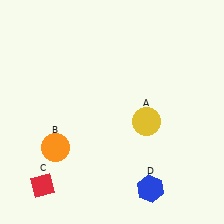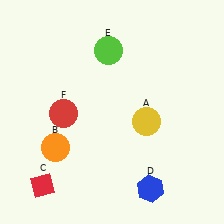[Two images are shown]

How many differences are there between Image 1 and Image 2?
There are 2 differences between the two images.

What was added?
A lime circle (E), a red circle (F) were added in Image 2.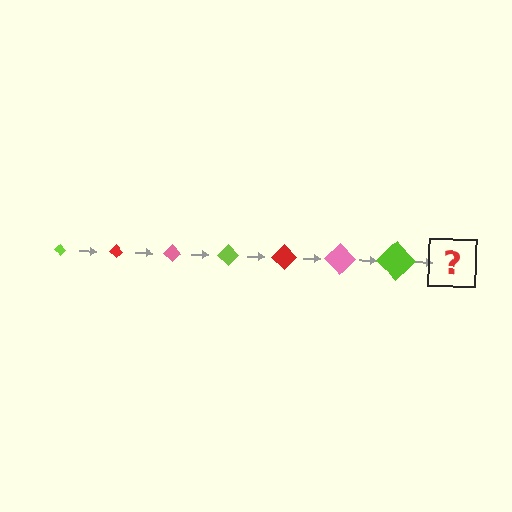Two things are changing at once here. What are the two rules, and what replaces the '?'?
The two rules are that the diamond grows larger each step and the color cycles through lime, red, and pink. The '?' should be a red diamond, larger than the previous one.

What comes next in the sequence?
The next element should be a red diamond, larger than the previous one.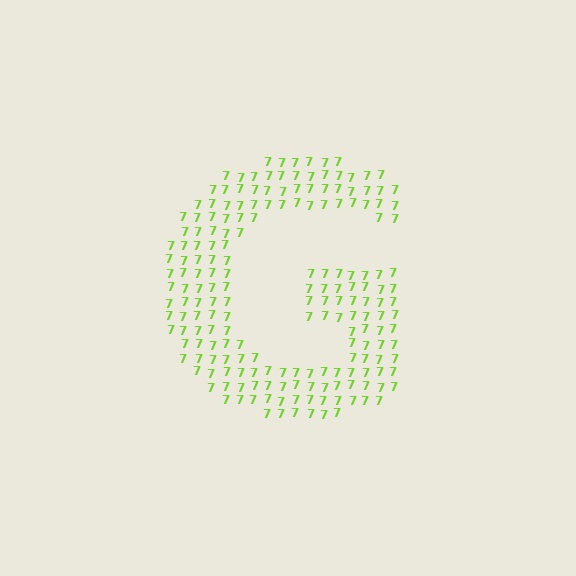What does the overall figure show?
The overall figure shows the letter G.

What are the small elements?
The small elements are digit 7's.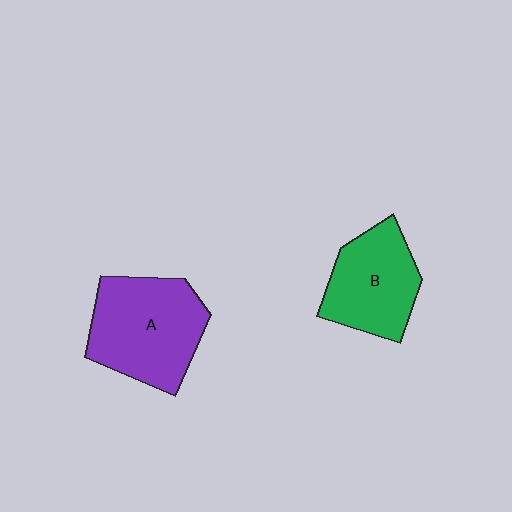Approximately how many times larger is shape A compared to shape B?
Approximately 1.3 times.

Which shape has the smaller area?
Shape B (green).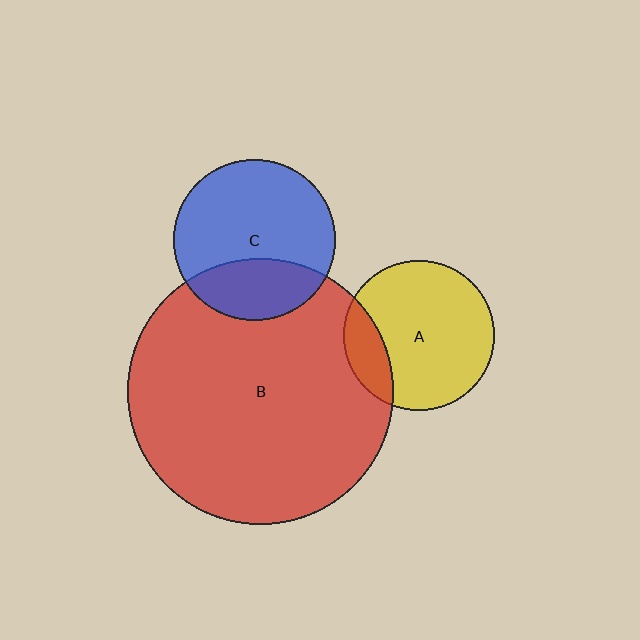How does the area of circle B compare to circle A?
Approximately 3.1 times.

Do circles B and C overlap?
Yes.